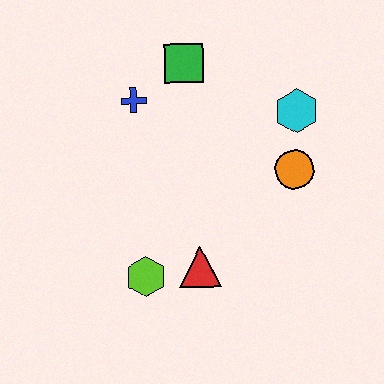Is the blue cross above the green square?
No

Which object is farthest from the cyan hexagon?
The lime hexagon is farthest from the cyan hexagon.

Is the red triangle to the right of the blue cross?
Yes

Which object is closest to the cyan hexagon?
The orange circle is closest to the cyan hexagon.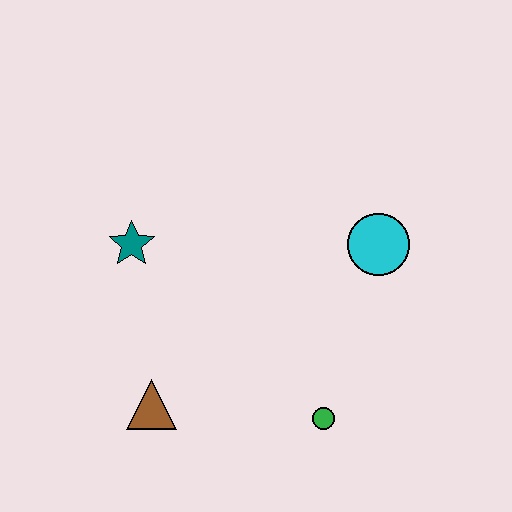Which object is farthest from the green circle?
The teal star is farthest from the green circle.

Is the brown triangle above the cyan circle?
No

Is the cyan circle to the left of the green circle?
No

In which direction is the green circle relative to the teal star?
The green circle is to the right of the teal star.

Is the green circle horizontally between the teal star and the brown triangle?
No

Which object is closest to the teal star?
The brown triangle is closest to the teal star.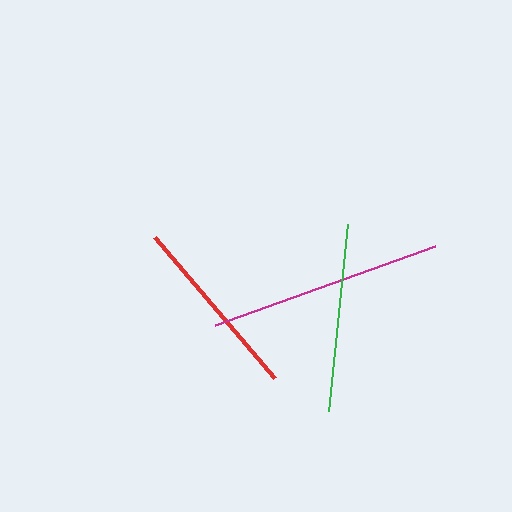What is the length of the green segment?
The green segment is approximately 188 pixels long.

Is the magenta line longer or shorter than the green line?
The magenta line is longer than the green line.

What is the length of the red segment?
The red segment is approximately 185 pixels long.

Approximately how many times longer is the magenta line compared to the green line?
The magenta line is approximately 1.2 times the length of the green line.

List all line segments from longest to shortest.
From longest to shortest: magenta, green, red.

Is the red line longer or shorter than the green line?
The green line is longer than the red line.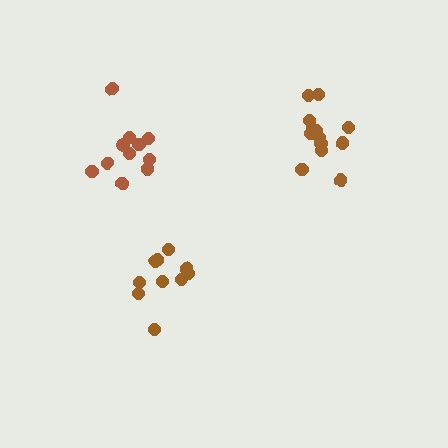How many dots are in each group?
Group 1: 10 dots, Group 2: 11 dots, Group 3: 13 dots (34 total).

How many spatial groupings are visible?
There are 3 spatial groupings.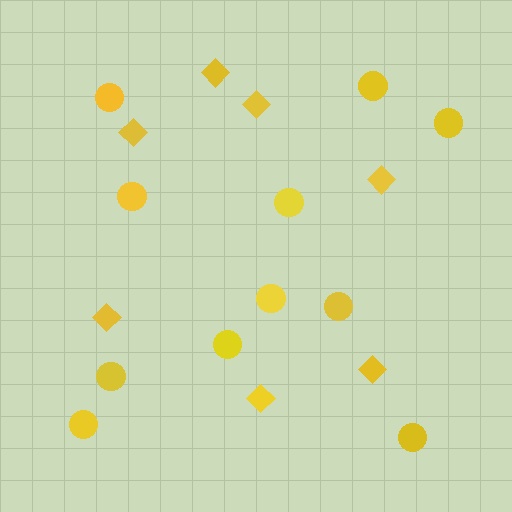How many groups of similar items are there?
There are 2 groups: one group of circles (11) and one group of diamonds (7).